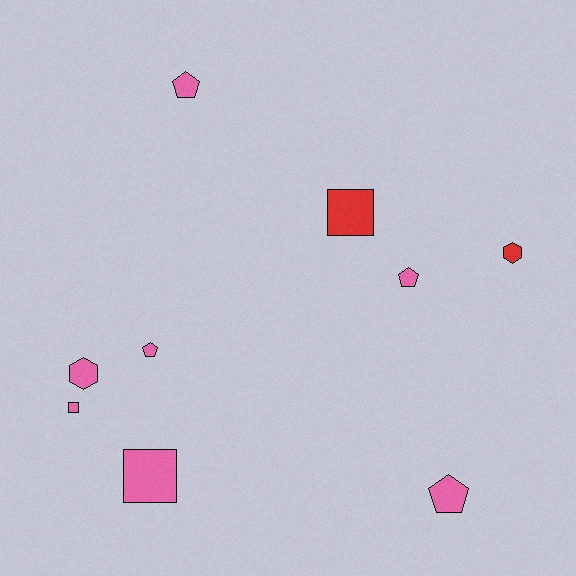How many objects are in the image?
There are 9 objects.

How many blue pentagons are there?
There are no blue pentagons.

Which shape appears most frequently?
Pentagon, with 4 objects.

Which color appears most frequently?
Pink, with 7 objects.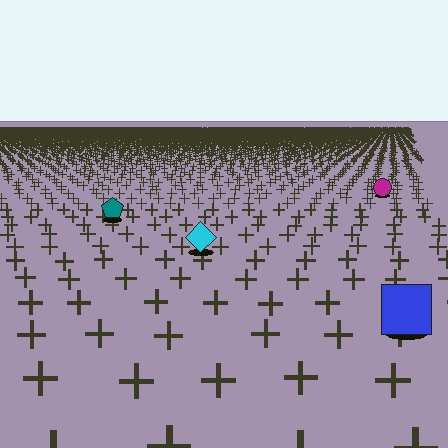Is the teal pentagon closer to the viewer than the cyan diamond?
No. The cyan diamond is closer — you can tell from the texture gradient: the ground texture is coarser near it.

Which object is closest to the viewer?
The blue square is closest. The texture marks near it are larger and more spread out.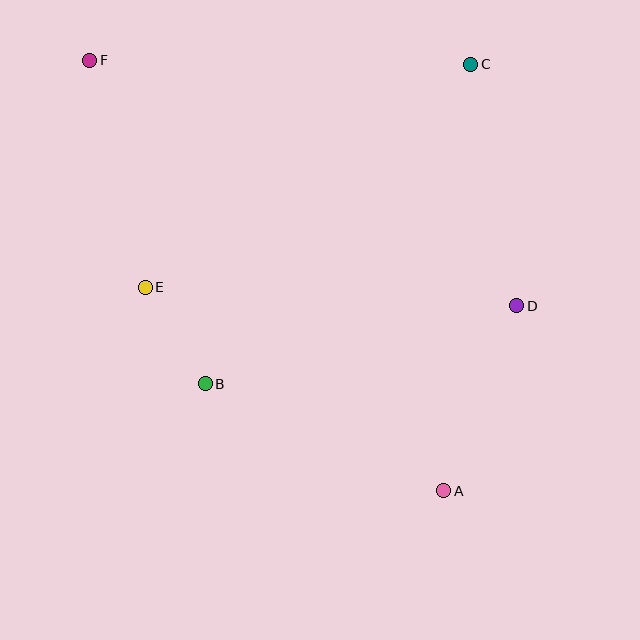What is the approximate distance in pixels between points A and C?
The distance between A and C is approximately 427 pixels.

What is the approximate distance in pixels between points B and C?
The distance between B and C is approximately 415 pixels.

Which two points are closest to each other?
Points B and E are closest to each other.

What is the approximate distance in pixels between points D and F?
The distance between D and F is approximately 493 pixels.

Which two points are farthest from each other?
Points A and F are farthest from each other.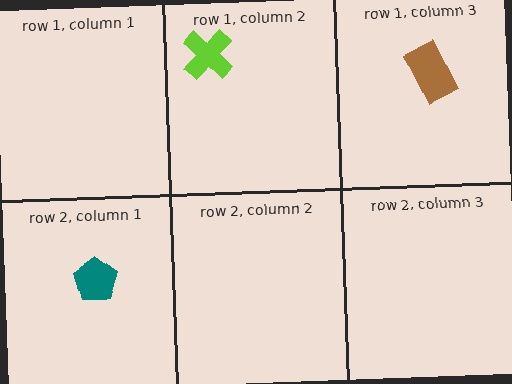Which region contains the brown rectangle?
The row 1, column 3 region.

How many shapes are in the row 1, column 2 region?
1.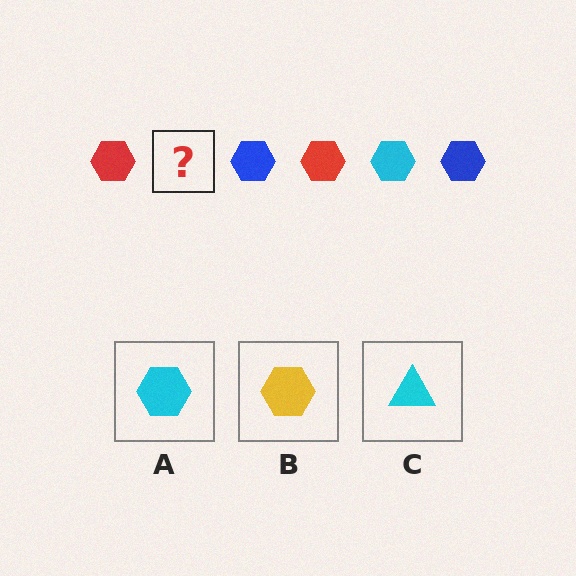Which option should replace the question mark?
Option A.